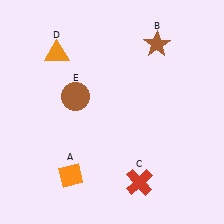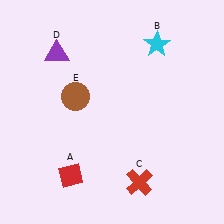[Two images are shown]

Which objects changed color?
A changed from orange to red. B changed from brown to cyan. D changed from orange to purple.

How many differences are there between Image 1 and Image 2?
There are 3 differences between the two images.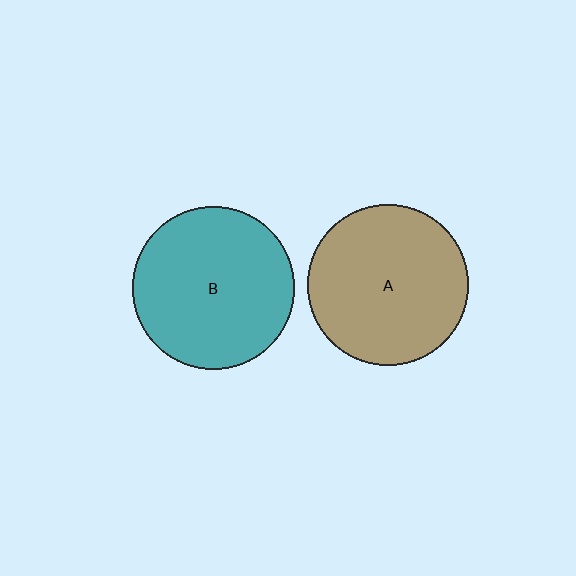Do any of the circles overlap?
No, none of the circles overlap.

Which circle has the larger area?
Circle B (teal).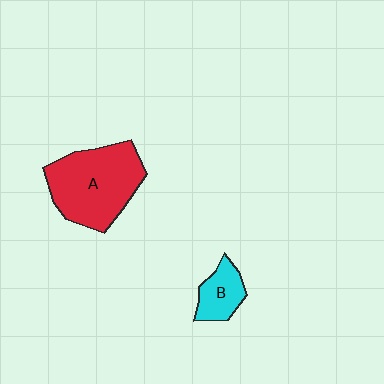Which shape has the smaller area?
Shape B (cyan).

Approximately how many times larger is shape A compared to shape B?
Approximately 2.8 times.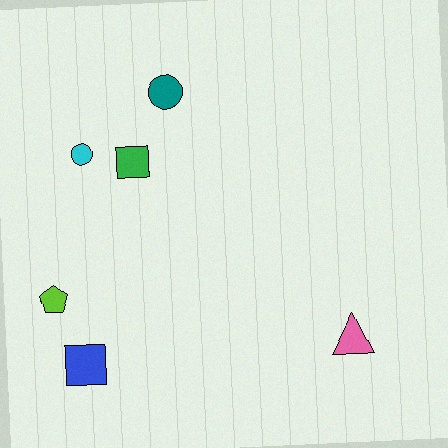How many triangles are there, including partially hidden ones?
There is 1 triangle.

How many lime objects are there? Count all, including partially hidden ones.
There is 1 lime object.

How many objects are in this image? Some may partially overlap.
There are 6 objects.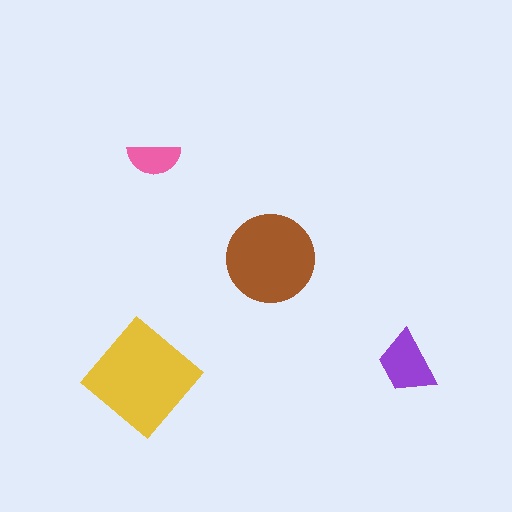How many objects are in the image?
There are 4 objects in the image.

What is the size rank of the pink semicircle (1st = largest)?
4th.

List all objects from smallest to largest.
The pink semicircle, the purple trapezoid, the brown circle, the yellow diamond.